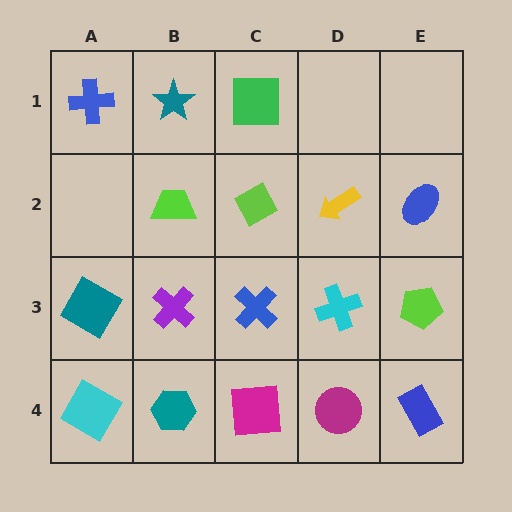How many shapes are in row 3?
5 shapes.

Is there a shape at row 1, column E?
No, that cell is empty.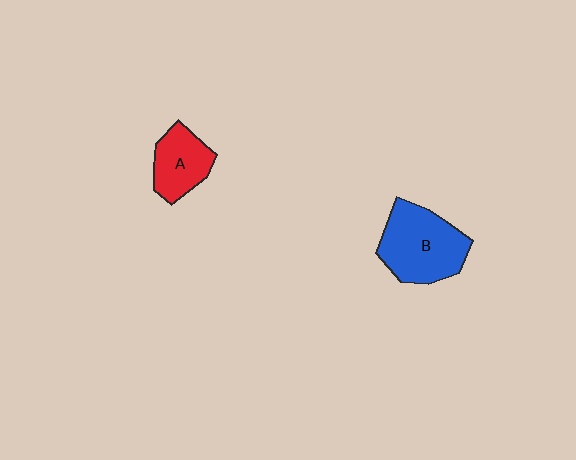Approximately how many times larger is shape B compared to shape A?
Approximately 1.6 times.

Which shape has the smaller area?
Shape A (red).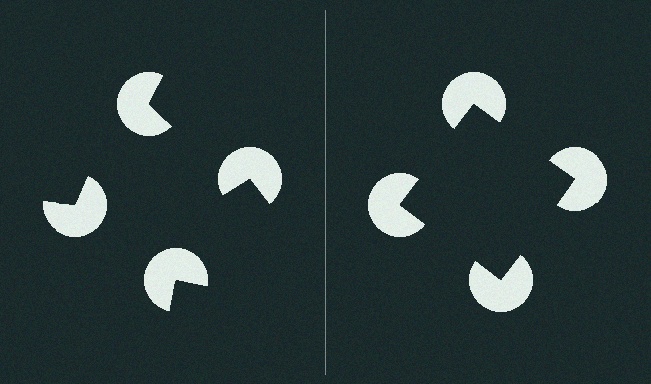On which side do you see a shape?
An illusory square appears on the right side. On the left side the wedge cuts are rotated, so no coherent shape forms.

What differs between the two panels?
The pac-man discs are positioned identically on both sides; only the wedge orientations differ. On the right they align to a square; on the left they are misaligned.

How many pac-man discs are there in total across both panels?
8 — 4 on each side.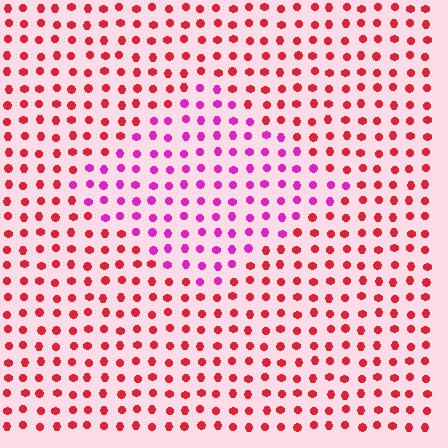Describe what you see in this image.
The image is filled with small red elements in a uniform arrangement. A diamond-shaped region is visible where the elements are tinted to a slightly different hue, forming a subtle color boundary.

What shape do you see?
I see a diamond.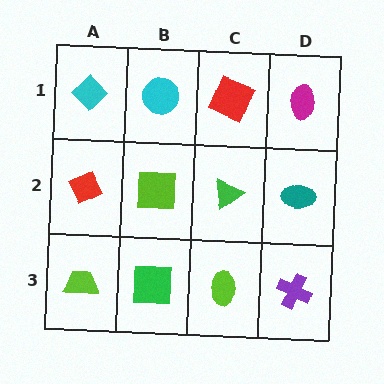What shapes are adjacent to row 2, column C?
A red square (row 1, column C), a lime ellipse (row 3, column C), a lime square (row 2, column B), a teal ellipse (row 2, column D).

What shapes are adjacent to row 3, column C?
A green triangle (row 2, column C), a green square (row 3, column B), a purple cross (row 3, column D).